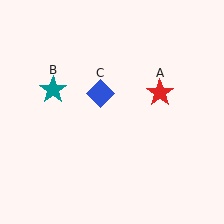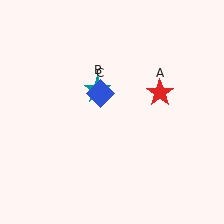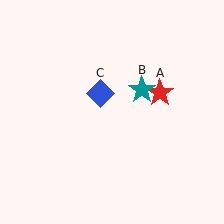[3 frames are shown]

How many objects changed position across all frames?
1 object changed position: teal star (object B).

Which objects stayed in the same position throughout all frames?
Red star (object A) and blue diamond (object C) remained stationary.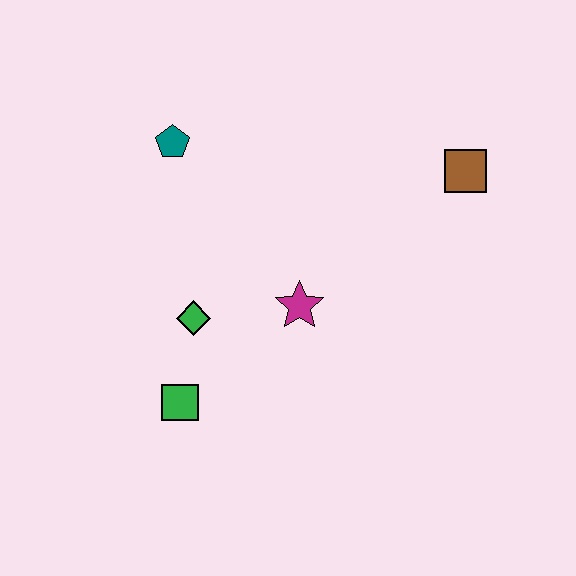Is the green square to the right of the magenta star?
No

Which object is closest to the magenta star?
The green diamond is closest to the magenta star.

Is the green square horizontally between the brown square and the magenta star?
No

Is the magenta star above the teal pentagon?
No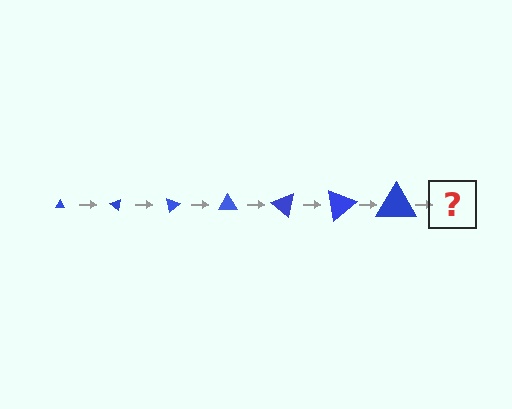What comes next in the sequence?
The next element should be a triangle, larger than the previous one and rotated 280 degrees from the start.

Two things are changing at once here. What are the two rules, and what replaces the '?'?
The two rules are that the triangle grows larger each step and it rotates 40 degrees each step. The '?' should be a triangle, larger than the previous one and rotated 280 degrees from the start.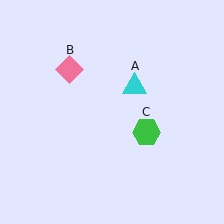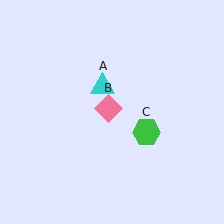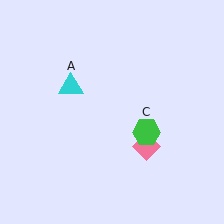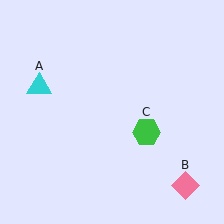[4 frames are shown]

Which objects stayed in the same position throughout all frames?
Green hexagon (object C) remained stationary.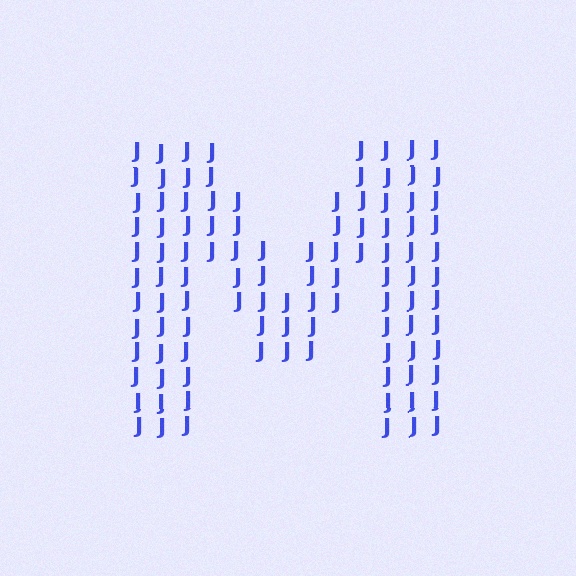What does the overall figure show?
The overall figure shows the letter M.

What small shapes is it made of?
It is made of small letter J's.